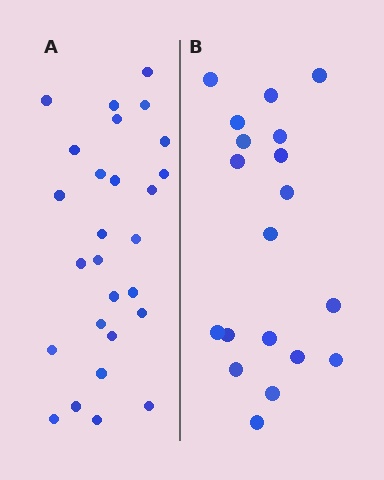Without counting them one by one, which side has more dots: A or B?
Region A (the left region) has more dots.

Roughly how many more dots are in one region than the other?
Region A has roughly 8 or so more dots than region B.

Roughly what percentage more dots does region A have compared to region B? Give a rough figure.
About 40% more.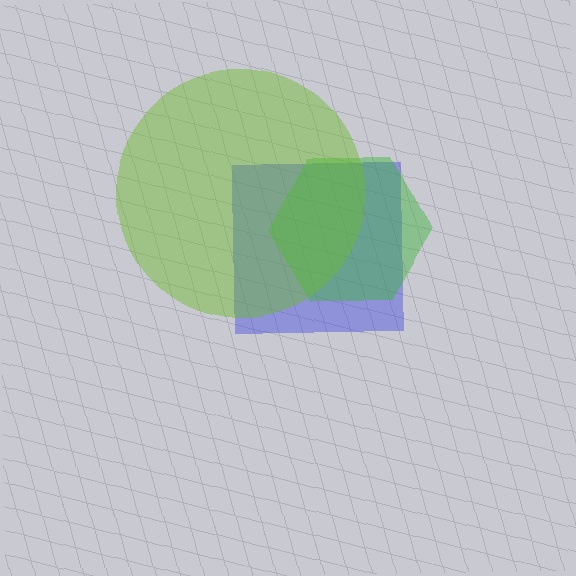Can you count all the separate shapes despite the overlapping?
Yes, there are 3 separate shapes.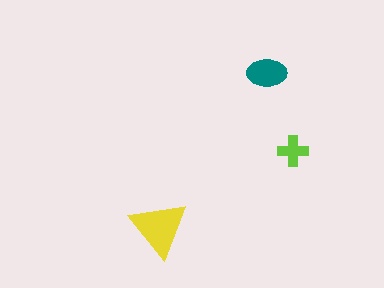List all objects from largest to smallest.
The yellow triangle, the teal ellipse, the lime cross.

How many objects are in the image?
There are 3 objects in the image.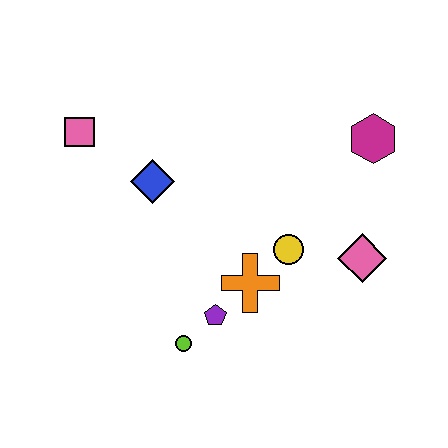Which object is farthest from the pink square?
The pink diamond is farthest from the pink square.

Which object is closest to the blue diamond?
The pink square is closest to the blue diamond.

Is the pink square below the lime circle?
No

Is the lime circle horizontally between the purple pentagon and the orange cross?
No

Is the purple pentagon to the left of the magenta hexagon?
Yes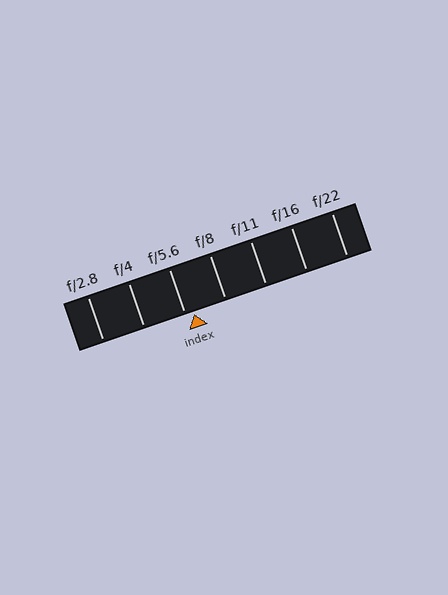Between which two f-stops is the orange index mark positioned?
The index mark is between f/5.6 and f/8.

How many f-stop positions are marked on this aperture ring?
There are 7 f-stop positions marked.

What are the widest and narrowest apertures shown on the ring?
The widest aperture shown is f/2.8 and the narrowest is f/22.